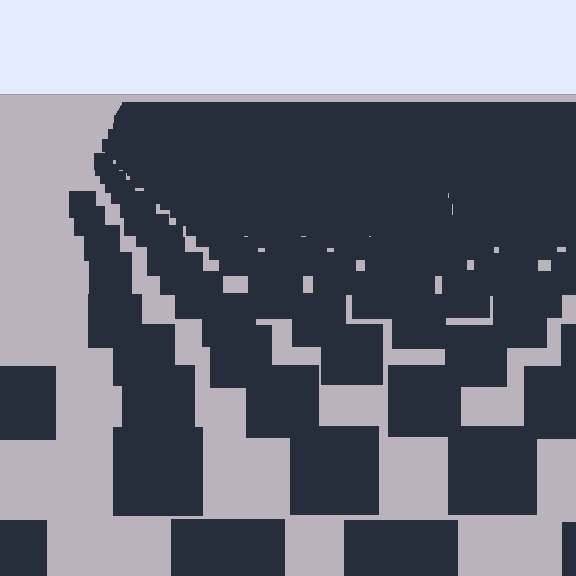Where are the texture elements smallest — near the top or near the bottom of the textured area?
Near the top.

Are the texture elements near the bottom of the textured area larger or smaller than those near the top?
Larger. Near the bottom, elements are closer to the viewer and appear at a bigger on-screen size.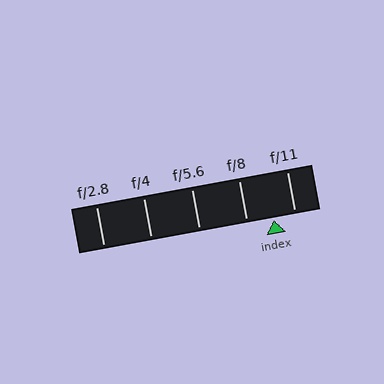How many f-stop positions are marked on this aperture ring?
There are 5 f-stop positions marked.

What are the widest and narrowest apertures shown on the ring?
The widest aperture shown is f/2.8 and the narrowest is f/11.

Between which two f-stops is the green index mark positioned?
The index mark is between f/8 and f/11.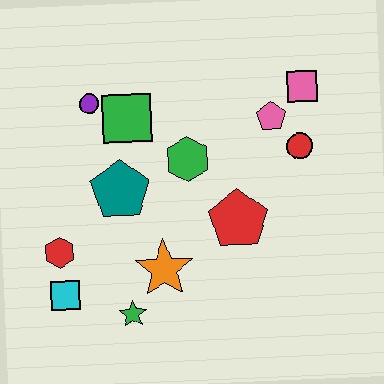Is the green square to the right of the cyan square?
Yes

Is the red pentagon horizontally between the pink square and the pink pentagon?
No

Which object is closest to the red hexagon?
The cyan square is closest to the red hexagon.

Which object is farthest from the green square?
The green star is farthest from the green square.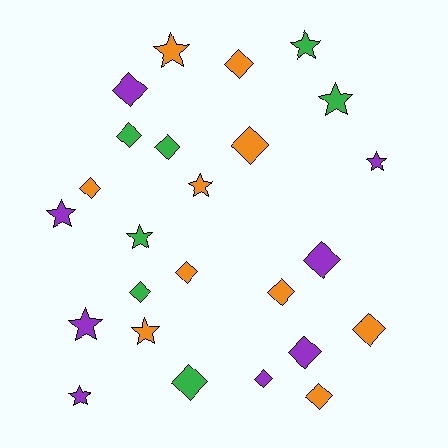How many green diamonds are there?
There are 4 green diamonds.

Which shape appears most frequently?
Diamond, with 15 objects.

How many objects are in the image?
There are 25 objects.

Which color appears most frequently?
Orange, with 10 objects.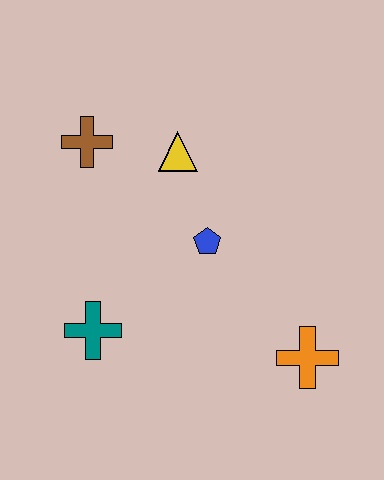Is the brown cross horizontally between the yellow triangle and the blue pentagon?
No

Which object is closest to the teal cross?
The blue pentagon is closest to the teal cross.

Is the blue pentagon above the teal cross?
Yes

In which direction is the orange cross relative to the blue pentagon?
The orange cross is below the blue pentagon.